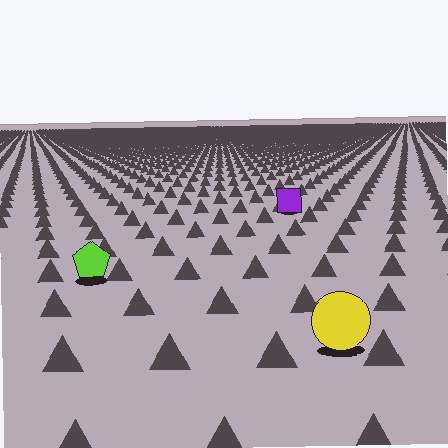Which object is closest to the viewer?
The yellow circle is closest. The texture marks near it are larger and more spread out.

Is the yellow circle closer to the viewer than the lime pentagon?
Yes. The yellow circle is closer — you can tell from the texture gradient: the ground texture is coarser near it.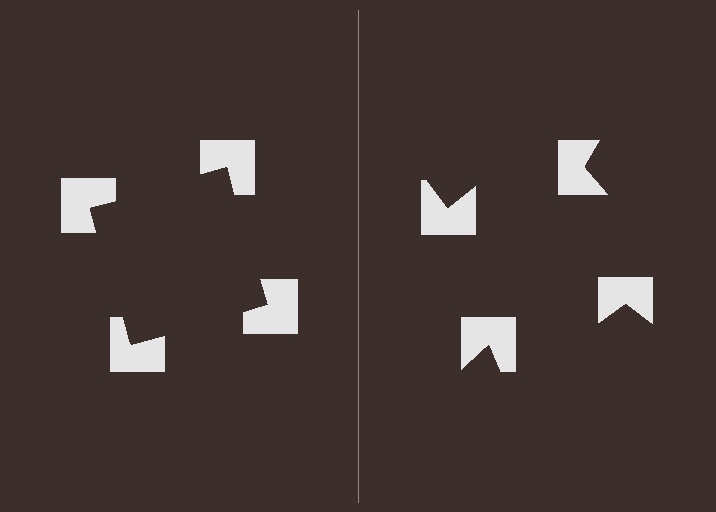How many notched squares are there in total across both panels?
8 — 4 on each side.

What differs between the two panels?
The notched squares are positioned identically on both sides; only the wedge orientations differ. On the left they align to a square; on the right they are misaligned.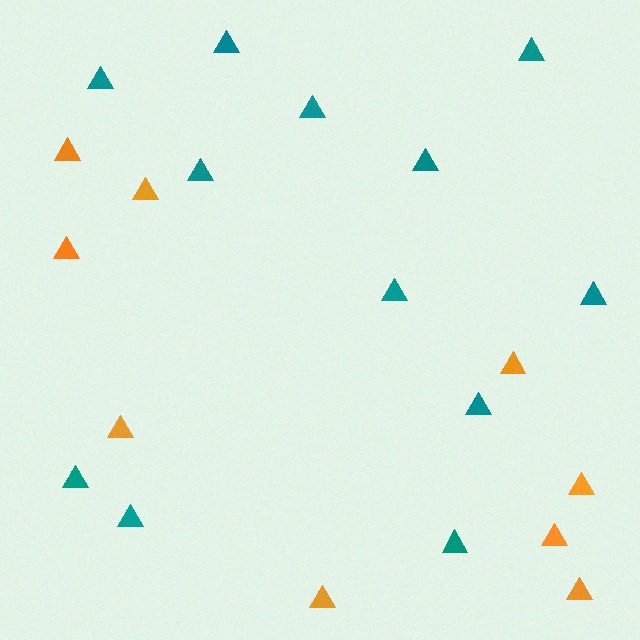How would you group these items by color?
There are 2 groups: one group of orange triangles (9) and one group of teal triangles (12).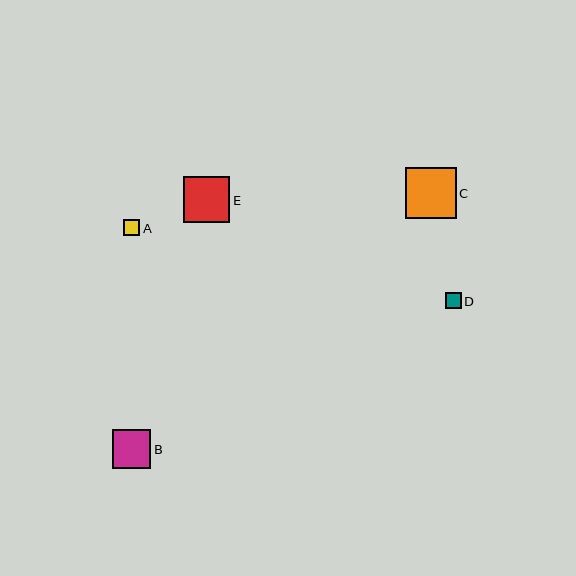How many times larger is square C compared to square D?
Square C is approximately 3.2 times the size of square D.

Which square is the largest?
Square C is the largest with a size of approximately 50 pixels.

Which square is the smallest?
Square D is the smallest with a size of approximately 16 pixels.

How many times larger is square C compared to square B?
Square C is approximately 1.3 times the size of square B.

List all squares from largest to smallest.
From largest to smallest: C, E, B, A, D.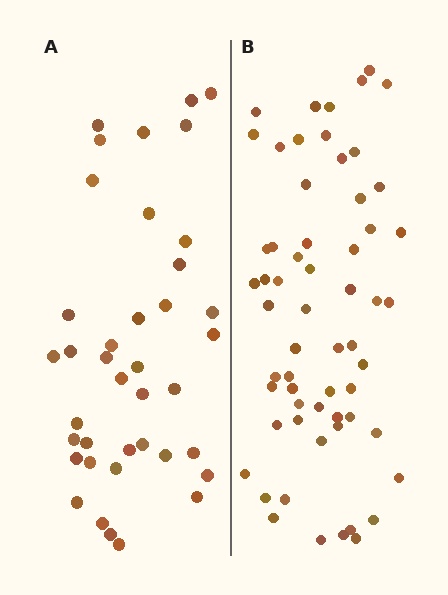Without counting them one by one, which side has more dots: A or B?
Region B (the right region) has more dots.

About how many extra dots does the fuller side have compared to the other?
Region B has approximately 20 more dots than region A.